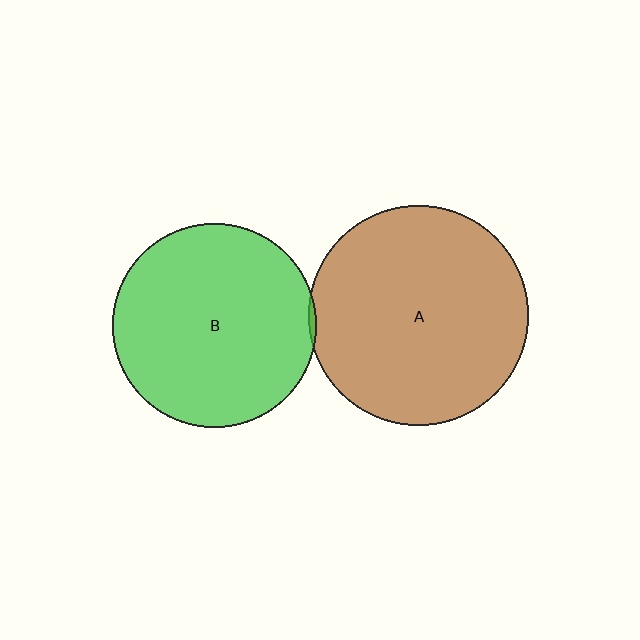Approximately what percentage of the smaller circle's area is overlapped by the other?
Approximately 5%.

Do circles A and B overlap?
Yes.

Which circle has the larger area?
Circle A (brown).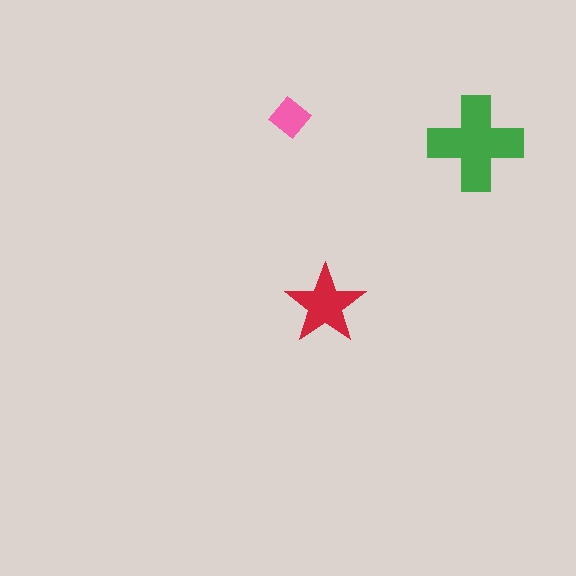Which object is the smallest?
The pink diamond.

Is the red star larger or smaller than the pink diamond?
Larger.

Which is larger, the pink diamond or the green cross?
The green cross.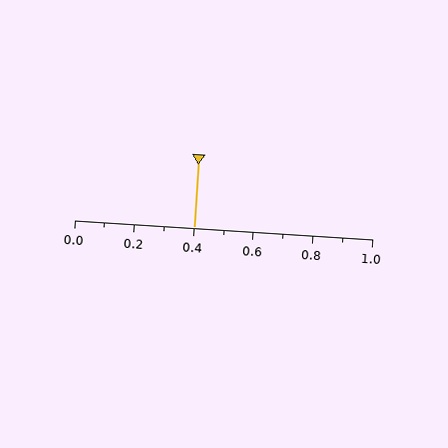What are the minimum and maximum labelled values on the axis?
The axis runs from 0.0 to 1.0.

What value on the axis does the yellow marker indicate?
The marker indicates approximately 0.4.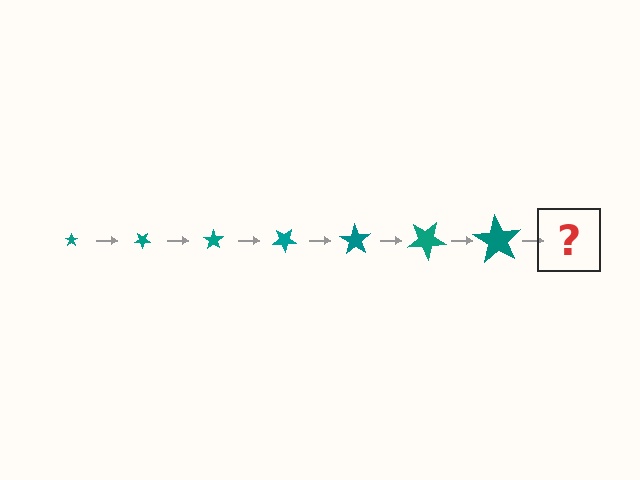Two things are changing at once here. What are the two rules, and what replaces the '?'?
The two rules are that the star grows larger each step and it rotates 35 degrees each step. The '?' should be a star, larger than the previous one and rotated 245 degrees from the start.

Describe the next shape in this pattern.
It should be a star, larger than the previous one and rotated 245 degrees from the start.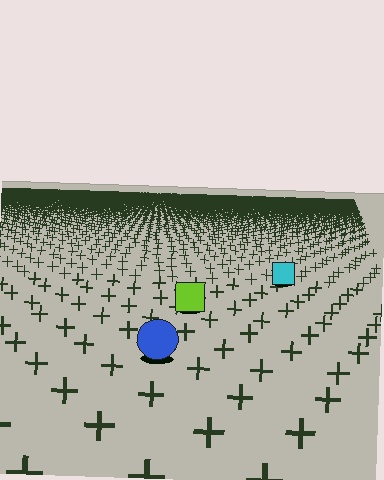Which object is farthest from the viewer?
The cyan square is farthest from the viewer. It appears smaller and the ground texture around it is denser.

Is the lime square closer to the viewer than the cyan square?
Yes. The lime square is closer — you can tell from the texture gradient: the ground texture is coarser near it.